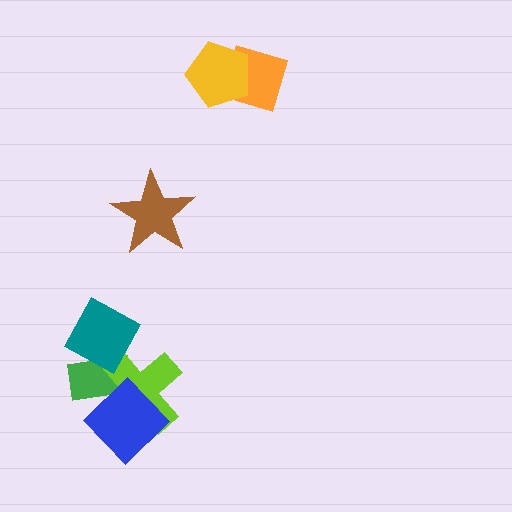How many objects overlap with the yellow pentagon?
1 object overlaps with the yellow pentagon.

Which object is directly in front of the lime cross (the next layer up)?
The blue diamond is directly in front of the lime cross.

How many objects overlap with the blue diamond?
2 objects overlap with the blue diamond.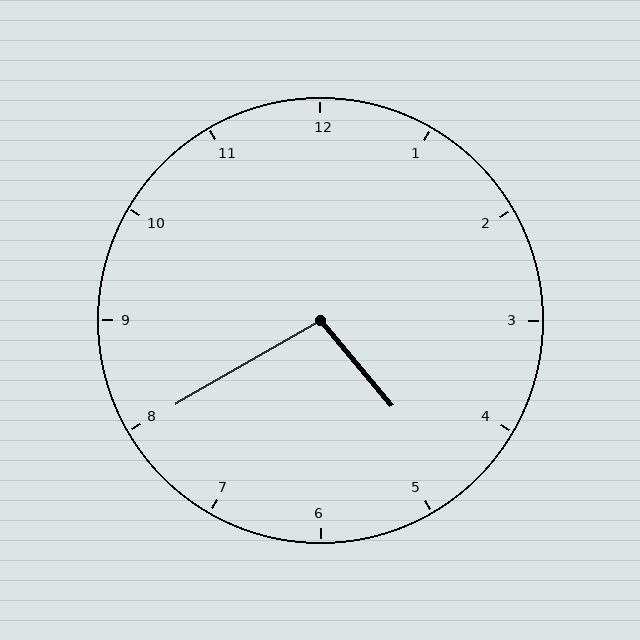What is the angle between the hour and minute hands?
Approximately 100 degrees.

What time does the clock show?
4:40.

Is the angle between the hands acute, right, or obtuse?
It is obtuse.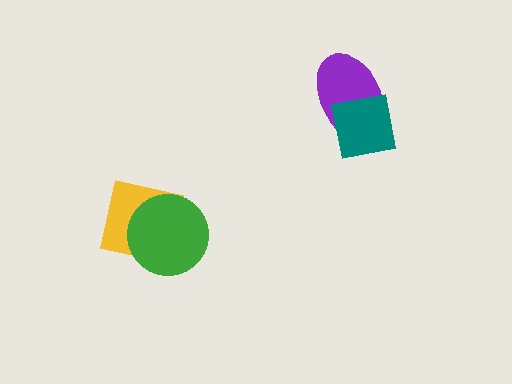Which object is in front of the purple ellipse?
The teal square is in front of the purple ellipse.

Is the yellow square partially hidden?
Yes, it is partially covered by another shape.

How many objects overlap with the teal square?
1 object overlaps with the teal square.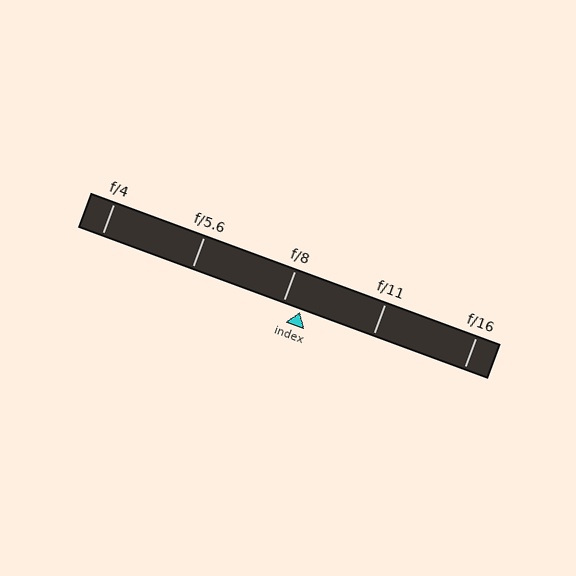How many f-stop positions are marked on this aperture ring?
There are 5 f-stop positions marked.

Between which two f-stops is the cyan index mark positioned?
The index mark is between f/8 and f/11.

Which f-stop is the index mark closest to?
The index mark is closest to f/8.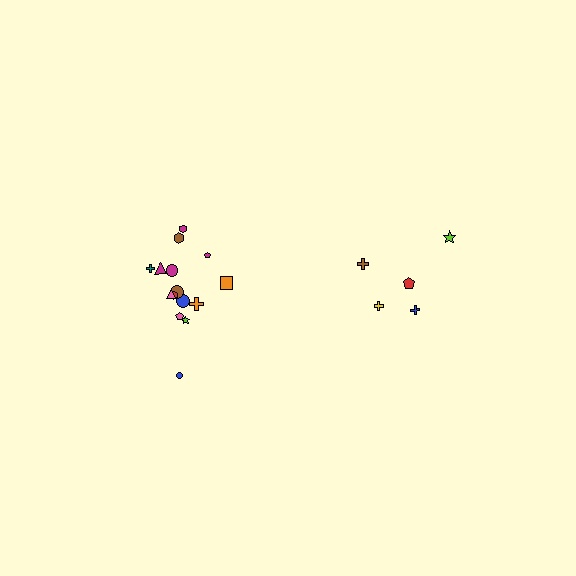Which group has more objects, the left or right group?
The left group.